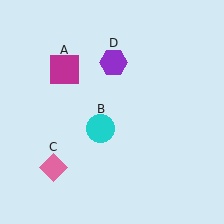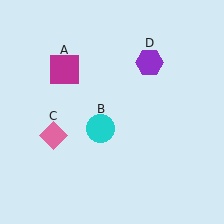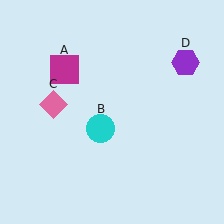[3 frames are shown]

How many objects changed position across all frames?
2 objects changed position: pink diamond (object C), purple hexagon (object D).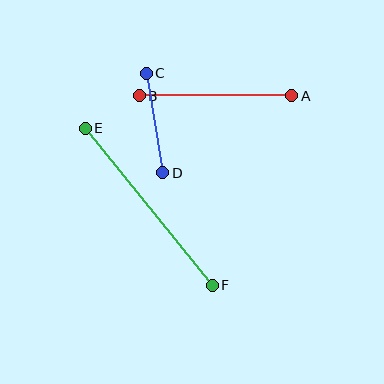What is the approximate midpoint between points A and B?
The midpoint is at approximately (216, 96) pixels.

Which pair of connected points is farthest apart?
Points E and F are farthest apart.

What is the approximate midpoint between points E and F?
The midpoint is at approximately (149, 207) pixels.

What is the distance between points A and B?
The distance is approximately 152 pixels.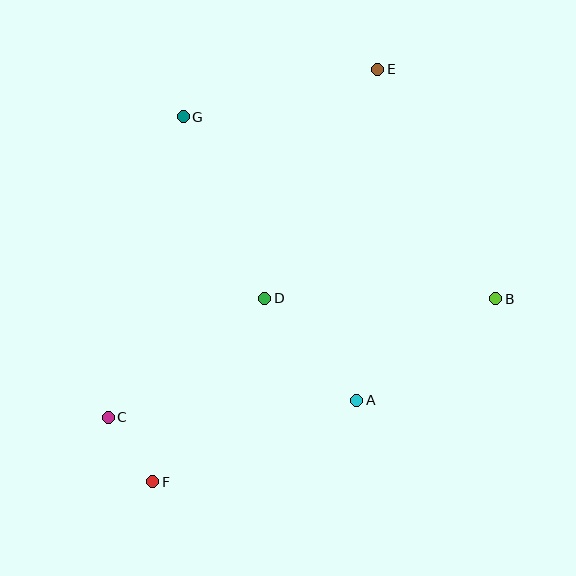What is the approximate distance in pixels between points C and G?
The distance between C and G is approximately 310 pixels.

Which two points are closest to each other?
Points C and F are closest to each other.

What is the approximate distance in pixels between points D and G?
The distance between D and G is approximately 199 pixels.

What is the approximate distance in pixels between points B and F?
The distance between B and F is approximately 389 pixels.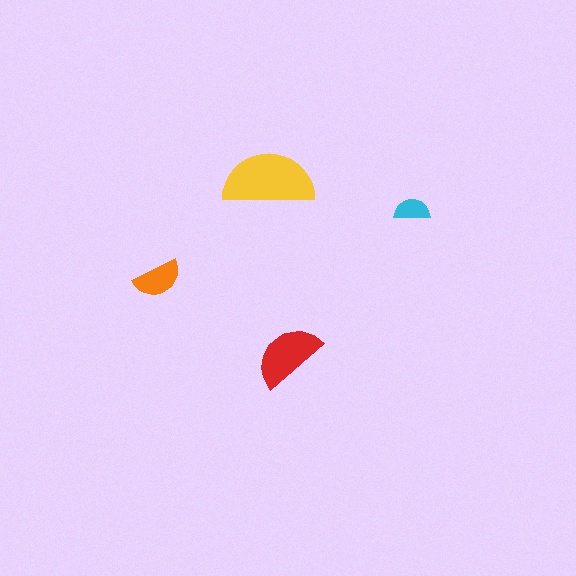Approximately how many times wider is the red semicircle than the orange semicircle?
About 1.5 times wider.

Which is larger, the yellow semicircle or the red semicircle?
The yellow one.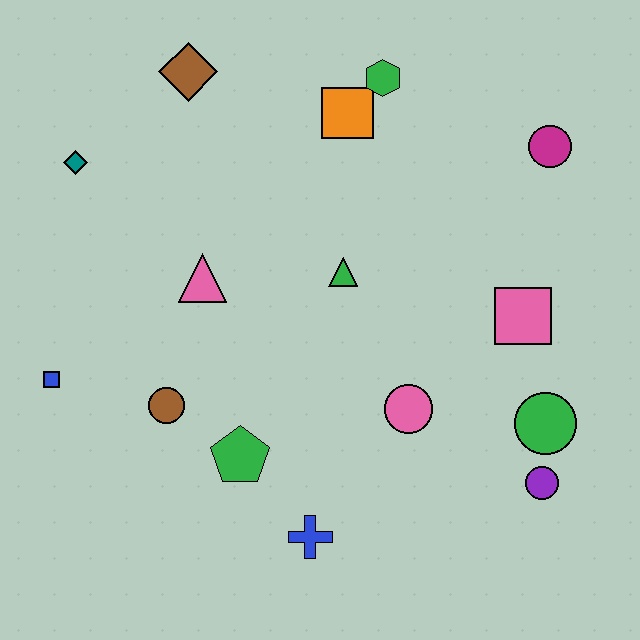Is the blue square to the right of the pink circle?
No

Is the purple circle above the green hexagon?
No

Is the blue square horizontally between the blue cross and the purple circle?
No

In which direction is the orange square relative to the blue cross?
The orange square is above the blue cross.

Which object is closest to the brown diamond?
The teal diamond is closest to the brown diamond.